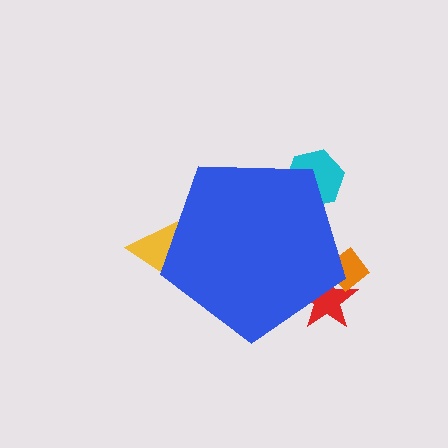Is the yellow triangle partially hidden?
Yes, the yellow triangle is partially hidden behind the blue pentagon.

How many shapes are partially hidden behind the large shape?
4 shapes are partially hidden.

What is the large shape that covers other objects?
A blue pentagon.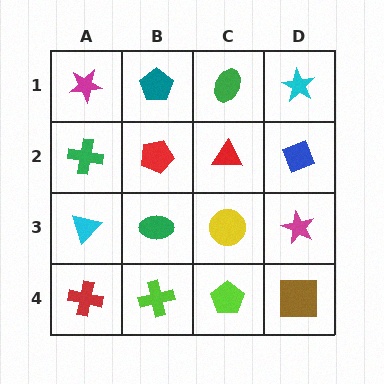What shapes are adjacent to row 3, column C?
A red triangle (row 2, column C), a lime pentagon (row 4, column C), a green ellipse (row 3, column B), a magenta star (row 3, column D).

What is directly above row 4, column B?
A green ellipse.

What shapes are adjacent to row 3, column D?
A blue diamond (row 2, column D), a brown square (row 4, column D), a yellow circle (row 3, column C).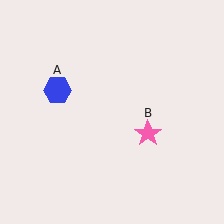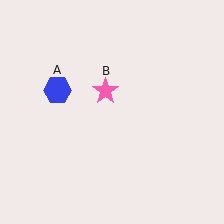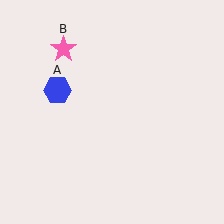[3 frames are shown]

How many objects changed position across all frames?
1 object changed position: pink star (object B).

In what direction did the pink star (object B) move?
The pink star (object B) moved up and to the left.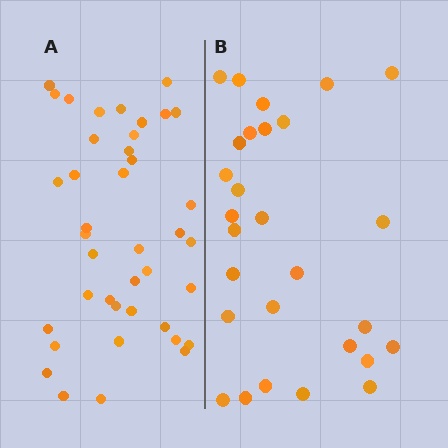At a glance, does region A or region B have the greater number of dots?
Region A (the left region) has more dots.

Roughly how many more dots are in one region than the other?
Region A has roughly 12 or so more dots than region B.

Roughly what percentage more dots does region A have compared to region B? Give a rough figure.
About 45% more.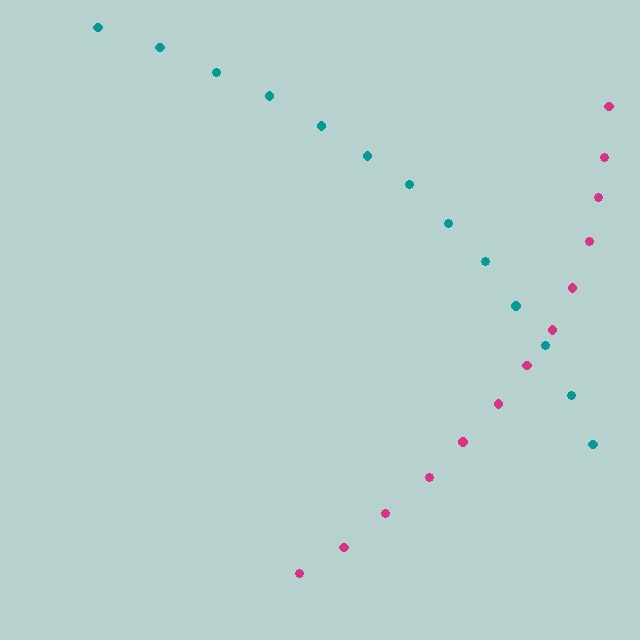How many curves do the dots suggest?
There are 2 distinct paths.